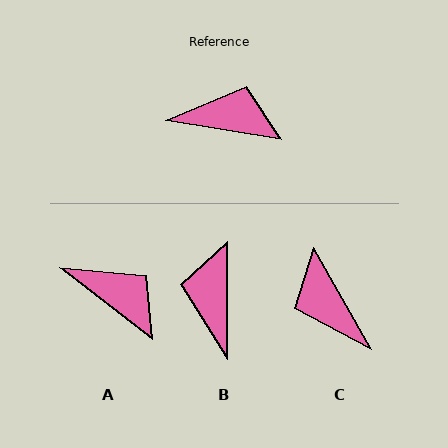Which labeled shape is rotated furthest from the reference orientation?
C, about 129 degrees away.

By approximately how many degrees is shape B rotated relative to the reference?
Approximately 99 degrees counter-clockwise.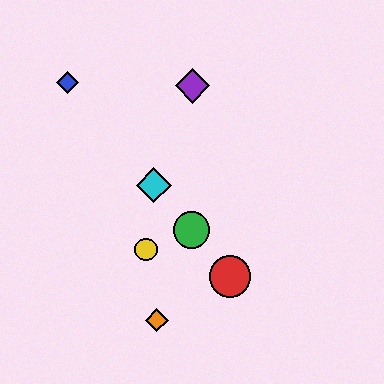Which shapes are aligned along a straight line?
The red circle, the blue diamond, the green circle, the cyan diamond are aligned along a straight line.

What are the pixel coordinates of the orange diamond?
The orange diamond is at (157, 320).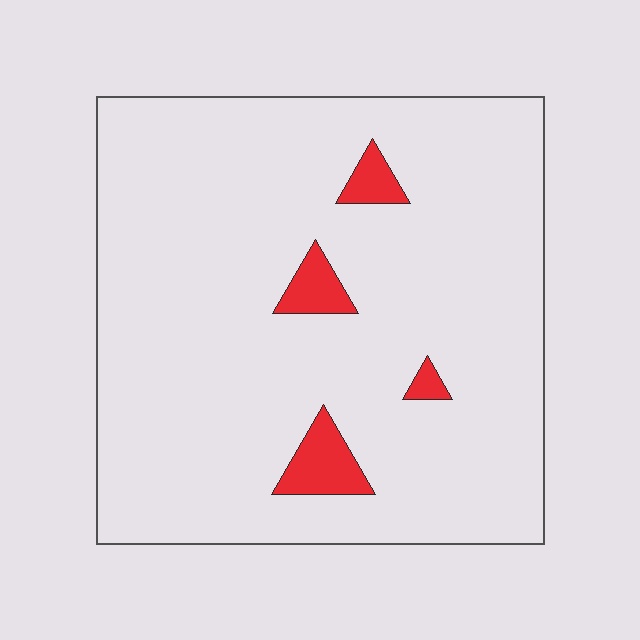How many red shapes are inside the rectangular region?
4.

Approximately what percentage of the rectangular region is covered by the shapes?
Approximately 5%.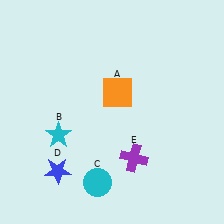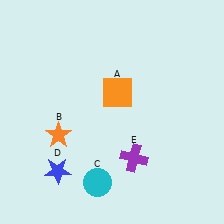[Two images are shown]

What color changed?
The star (B) changed from cyan in Image 1 to orange in Image 2.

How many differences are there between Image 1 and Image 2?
There is 1 difference between the two images.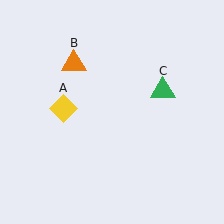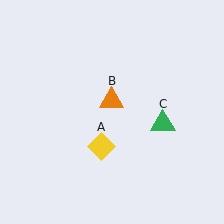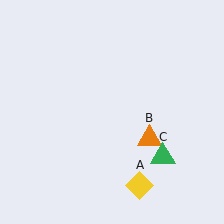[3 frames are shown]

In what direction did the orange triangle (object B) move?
The orange triangle (object B) moved down and to the right.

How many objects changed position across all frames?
3 objects changed position: yellow diamond (object A), orange triangle (object B), green triangle (object C).